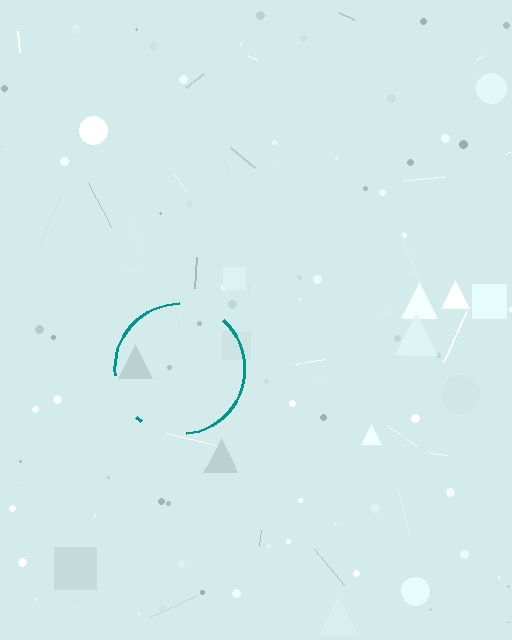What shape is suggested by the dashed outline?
The dashed outline suggests a circle.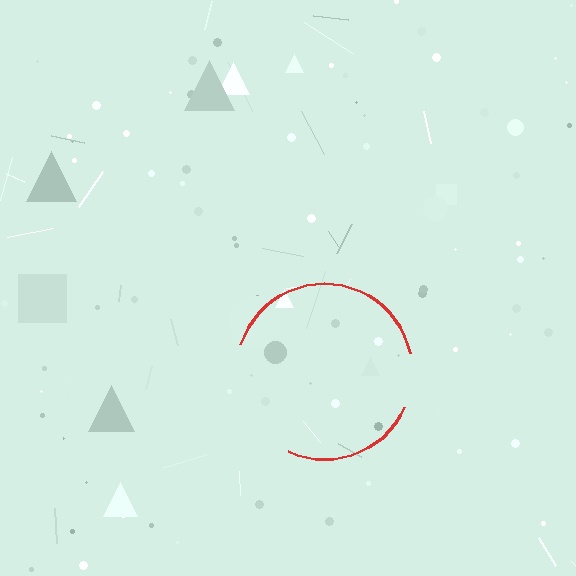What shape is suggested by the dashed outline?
The dashed outline suggests a circle.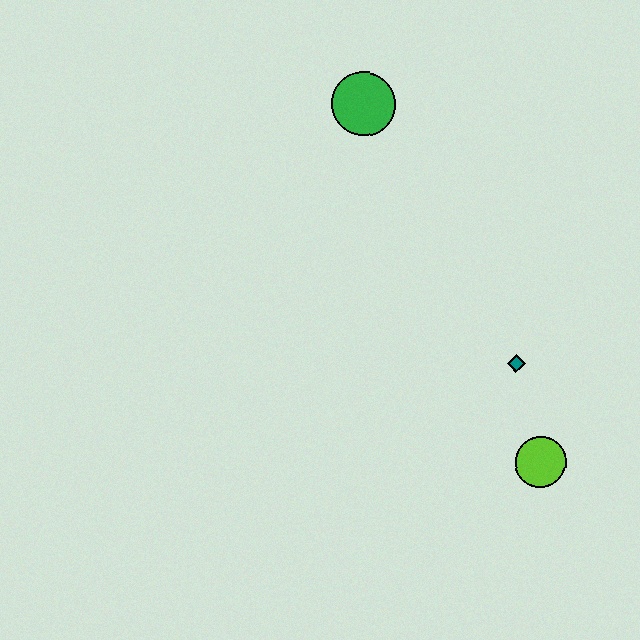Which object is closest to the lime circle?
The teal diamond is closest to the lime circle.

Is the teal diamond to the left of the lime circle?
Yes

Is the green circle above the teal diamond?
Yes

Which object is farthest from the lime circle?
The green circle is farthest from the lime circle.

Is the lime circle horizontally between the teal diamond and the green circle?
No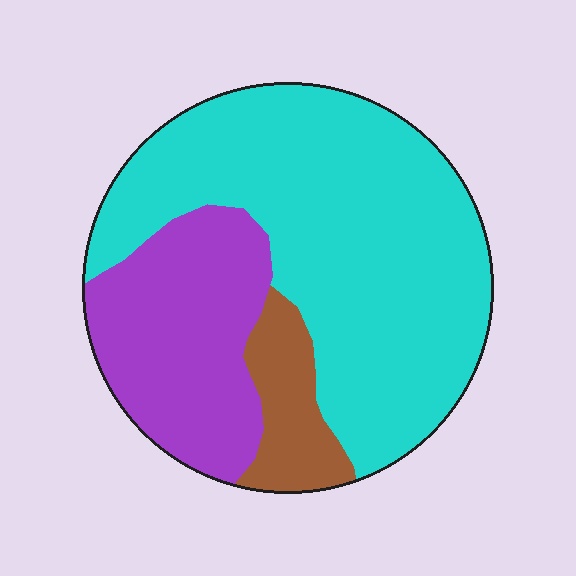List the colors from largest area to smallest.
From largest to smallest: cyan, purple, brown.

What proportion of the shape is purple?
Purple takes up about one quarter (1/4) of the shape.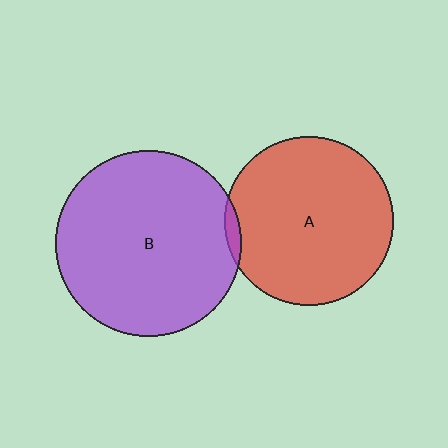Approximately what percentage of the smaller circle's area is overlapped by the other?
Approximately 5%.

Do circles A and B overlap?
Yes.